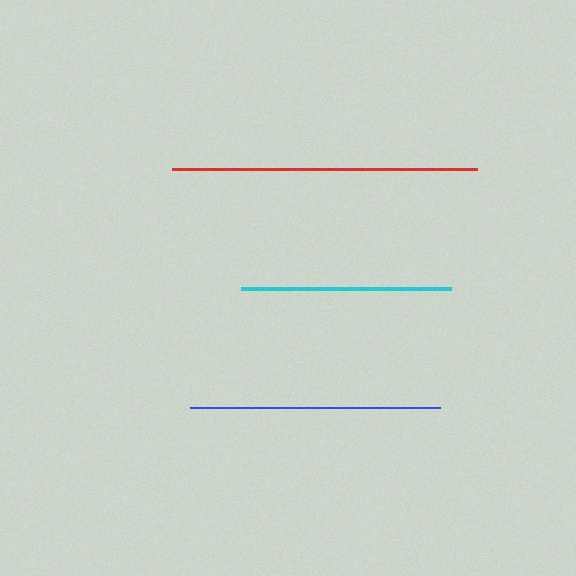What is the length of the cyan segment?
The cyan segment is approximately 210 pixels long.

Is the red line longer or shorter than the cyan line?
The red line is longer than the cyan line.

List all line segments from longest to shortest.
From longest to shortest: red, blue, cyan.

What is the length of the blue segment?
The blue segment is approximately 250 pixels long.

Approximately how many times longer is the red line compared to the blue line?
The red line is approximately 1.2 times the length of the blue line.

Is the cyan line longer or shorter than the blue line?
The blue line is longer than the cyan line.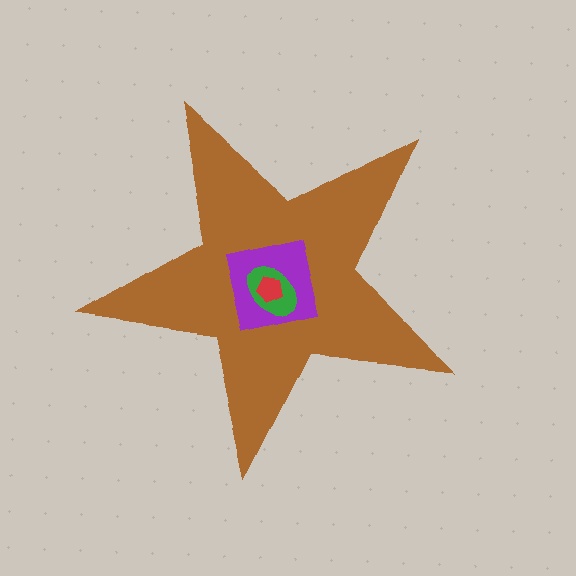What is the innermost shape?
The red pentagon.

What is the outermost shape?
The brown star.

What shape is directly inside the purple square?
The green ellipse.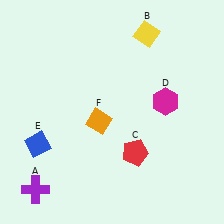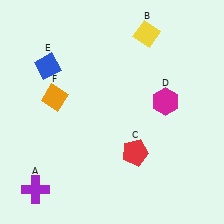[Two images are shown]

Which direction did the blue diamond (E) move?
The blue diamond (E) moved up.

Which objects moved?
The objects that moved are: the blue diamond (E), the orange diamond (F).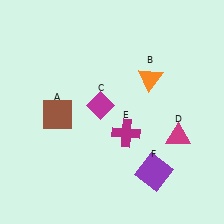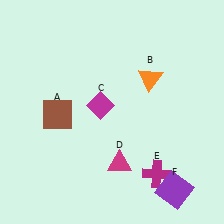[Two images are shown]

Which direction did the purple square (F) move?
The purple square (F) moved right.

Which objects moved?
The objects that moved are: the magenta triangle (D), the magenta cross (E), the purple square (F).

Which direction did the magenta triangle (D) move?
The magenta triangle (D) moved left.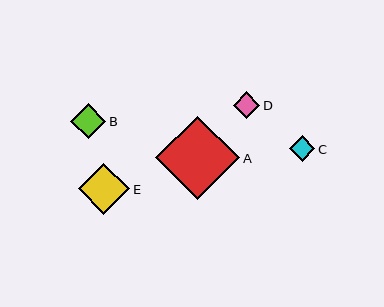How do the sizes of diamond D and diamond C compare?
Diamond D and diamond C are approximately the same size.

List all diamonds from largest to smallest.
From largest to smallest: A, E, B, D, C.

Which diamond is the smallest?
Diamond C is the smallest with a size of approximately 25 pixels.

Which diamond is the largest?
Diamond A is the largest with a size of approximately 84 pixels.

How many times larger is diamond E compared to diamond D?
Diamond E is approximately 1.9 times the size of diamond D.